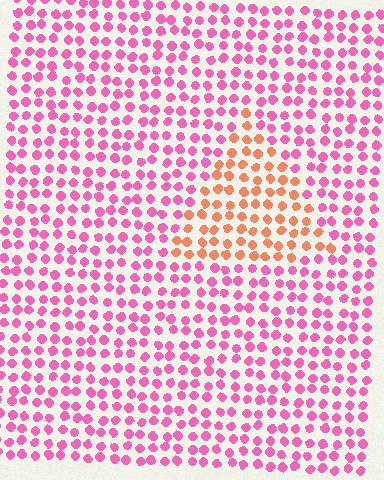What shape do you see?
I see a triangle.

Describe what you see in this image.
The image is filled with small pink elements in a uniform arrangement. A triangle-shaped region is visible where the elements are tinted to a slightly different hue, forming a subtle color boundary.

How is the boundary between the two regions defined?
The boundary is defined purely by a slight shift in hue (about 50 degrees). Spacing, size, and orientation are identical on both sides.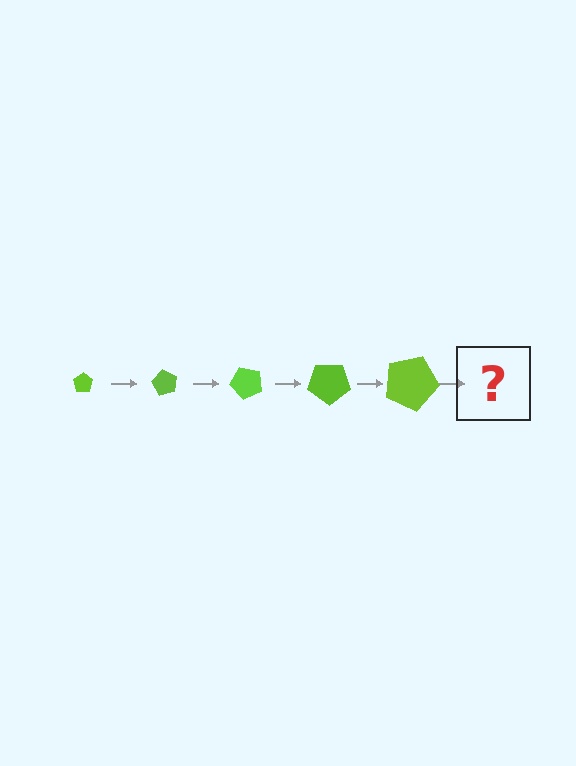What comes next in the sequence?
The next element should be a pentagon, larger than the previous one and rotated 300 degrees from the start.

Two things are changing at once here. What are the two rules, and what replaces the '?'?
The two rules are that the pentagon grows larger each step and it rotates 60 degrees each step. The '?' should be a pentagon, larger than the previous one and rotated 300 degrees from the start.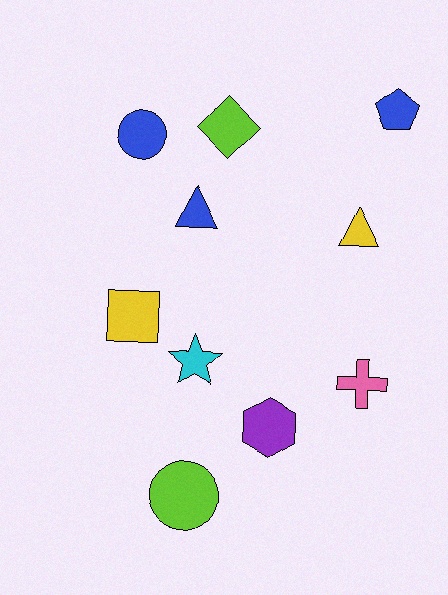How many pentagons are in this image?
There is 1 pentagon.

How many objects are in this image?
There are 10 objects.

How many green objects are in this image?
There are no green objects.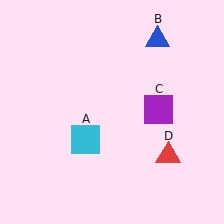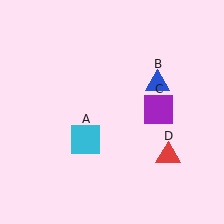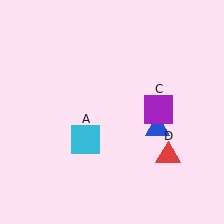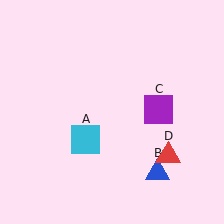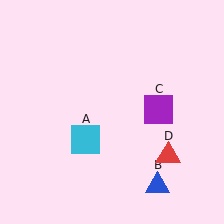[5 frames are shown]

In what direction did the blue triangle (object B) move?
The blue triangle (object B) moved down.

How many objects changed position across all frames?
1 object changed position: blue triangle (object B).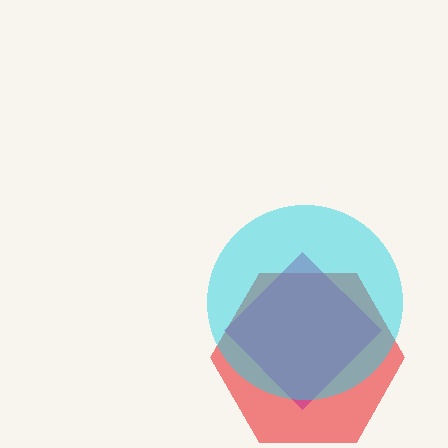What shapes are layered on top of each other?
The layered shapes are: a red hexagon, a magenta diamond, a cyan circle.